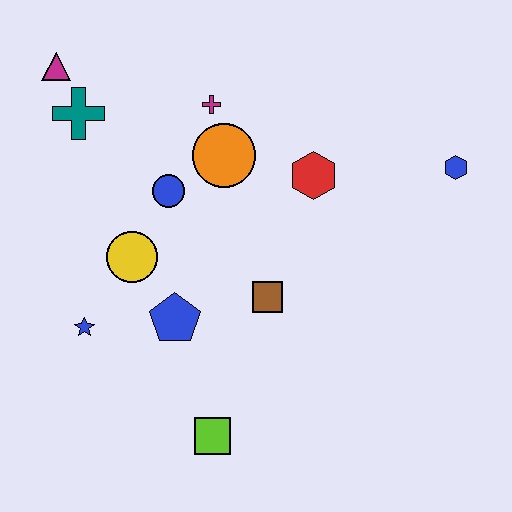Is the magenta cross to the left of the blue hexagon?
Yes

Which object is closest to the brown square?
The blue pentagon is closest to the brown square.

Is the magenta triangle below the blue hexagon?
No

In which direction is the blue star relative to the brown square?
The blue star is to the left of the brown square.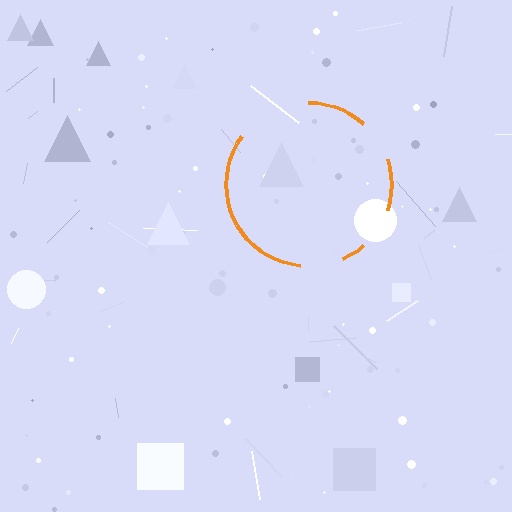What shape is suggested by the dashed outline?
The dashed outline suggests a circle.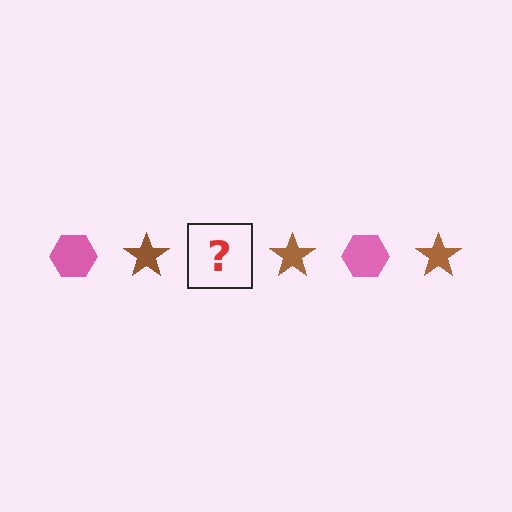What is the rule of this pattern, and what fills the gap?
The rule is that the pattern alternates between pink hexagon and brown star. The gap should be filled with a pink hexagon.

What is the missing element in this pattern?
The missing element is a pink hexagon.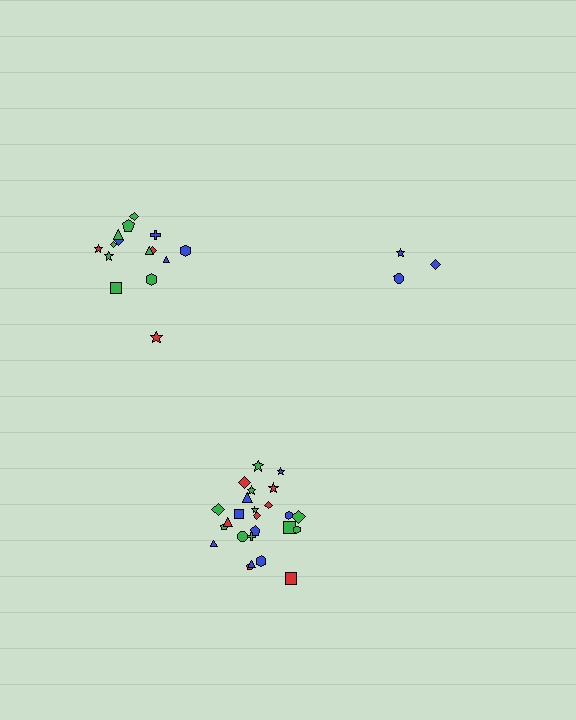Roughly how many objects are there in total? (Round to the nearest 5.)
Roughly 45 objects in total.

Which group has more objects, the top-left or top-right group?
The top-left group.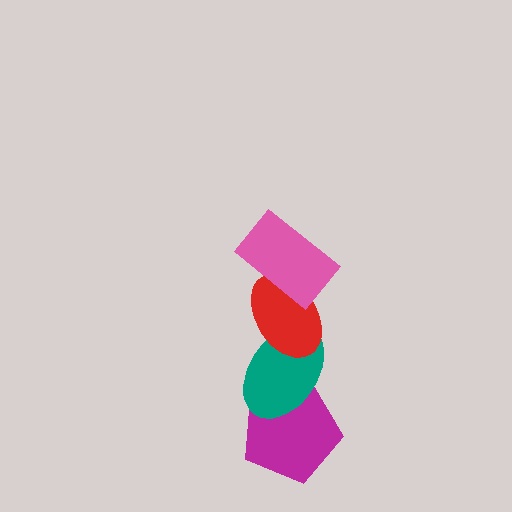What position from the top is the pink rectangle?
The pink rectangle is 1st from the top.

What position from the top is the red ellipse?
The red ellipse is 2nd from the top.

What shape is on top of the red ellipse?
The pink rectangle is on top of the red ellipse.